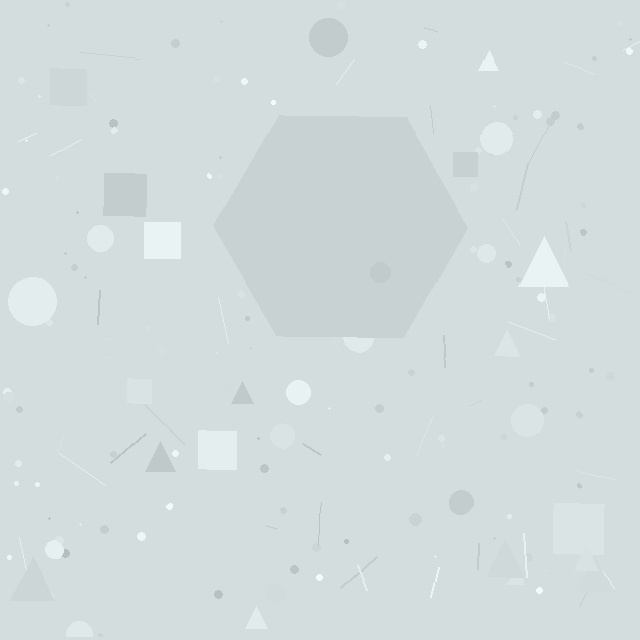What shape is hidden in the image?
A hexagon is hidden in the image.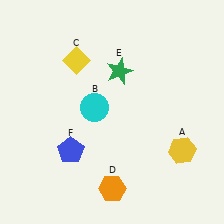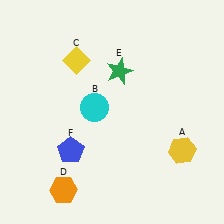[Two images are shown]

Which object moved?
The orange hexagon (D) moved left.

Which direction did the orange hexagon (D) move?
The orange hexagon (D) moved left.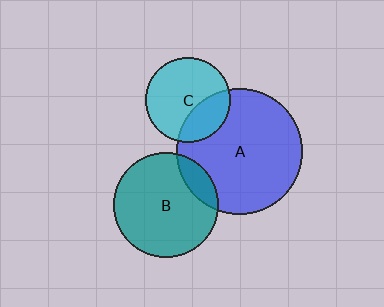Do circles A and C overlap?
Yes.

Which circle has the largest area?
Circle A (blue).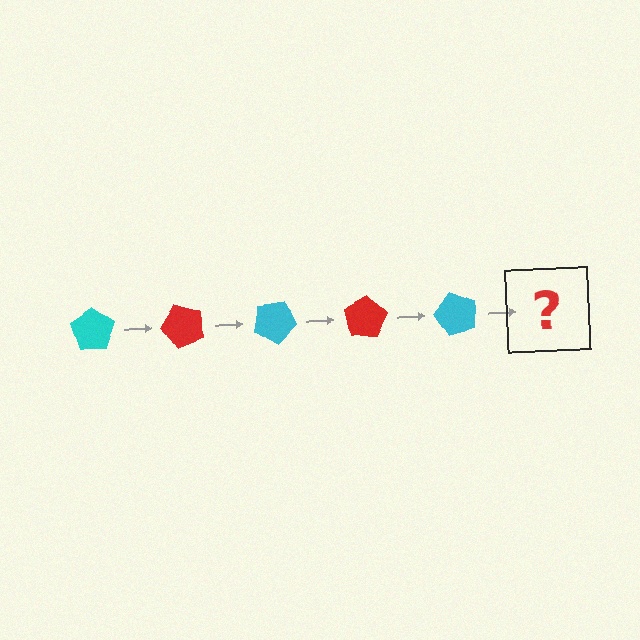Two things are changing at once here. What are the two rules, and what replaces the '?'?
The two rules are that it rotates 50 degrees each step and the color cycles through cyan and red. The '?' should be a red pentagon, rotated 250 degrees from the start.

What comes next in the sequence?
The next element should be a red pentagon, rotated 250 degrees from the start.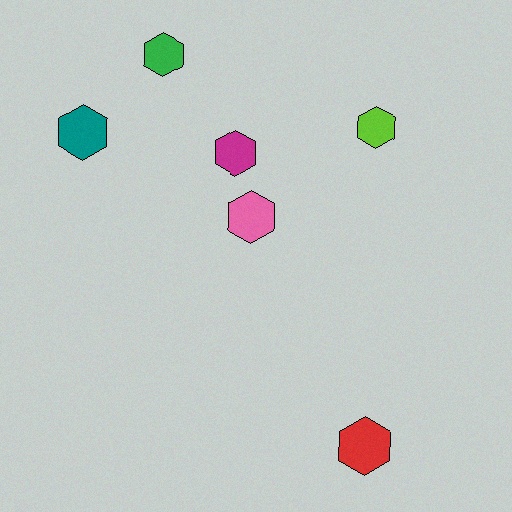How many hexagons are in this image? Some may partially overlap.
There are 6 hexagons.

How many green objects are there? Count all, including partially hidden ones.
There is 1 green object.